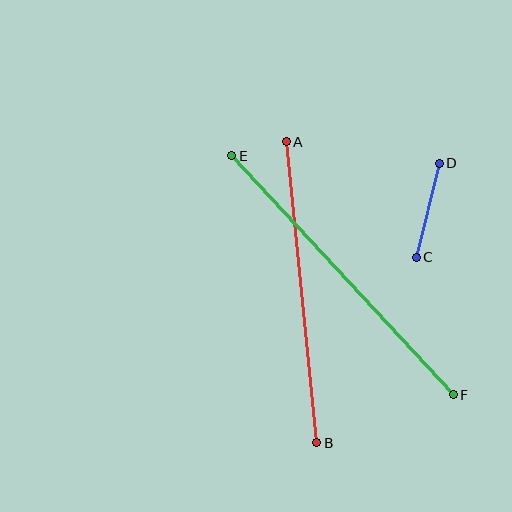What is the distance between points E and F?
The distance is approximately 326 pixels.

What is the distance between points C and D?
The distance is approximately 97 pixels.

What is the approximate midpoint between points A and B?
The midpoint is at approximately (302, 292) pixels.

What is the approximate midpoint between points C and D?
The midpoint is at approximately (428, 210) pixels.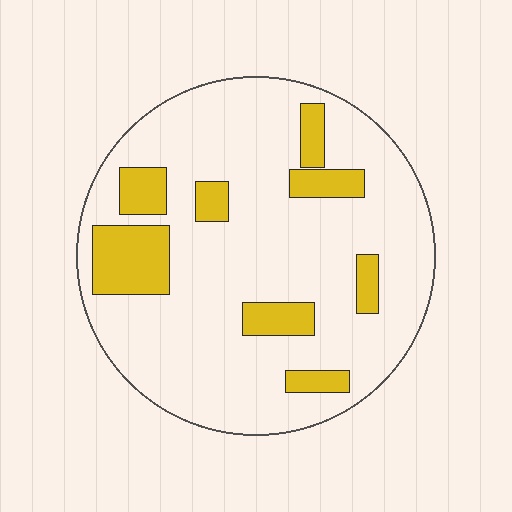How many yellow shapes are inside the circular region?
8.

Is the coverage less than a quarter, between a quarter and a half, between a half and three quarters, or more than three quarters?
Less than a quarter.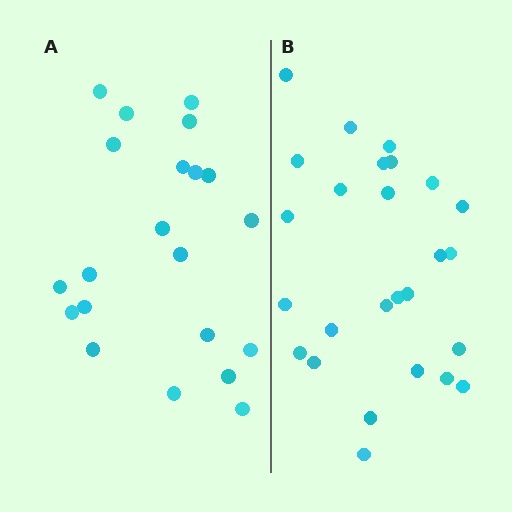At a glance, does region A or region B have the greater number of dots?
Region B (the right region) has more dots.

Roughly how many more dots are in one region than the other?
Region B has about 5 more dots than region A.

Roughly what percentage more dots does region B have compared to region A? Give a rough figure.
About 25% more.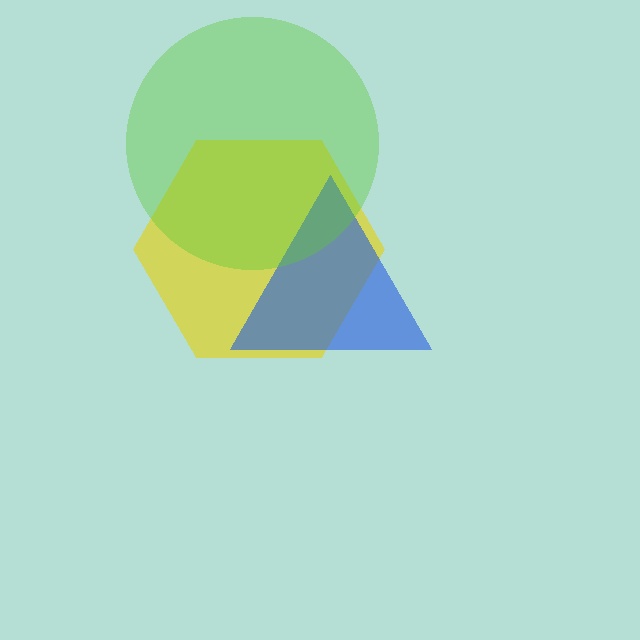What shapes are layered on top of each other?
The layered shapes are: a yellow hexagon, a blue triangle, a lime circle.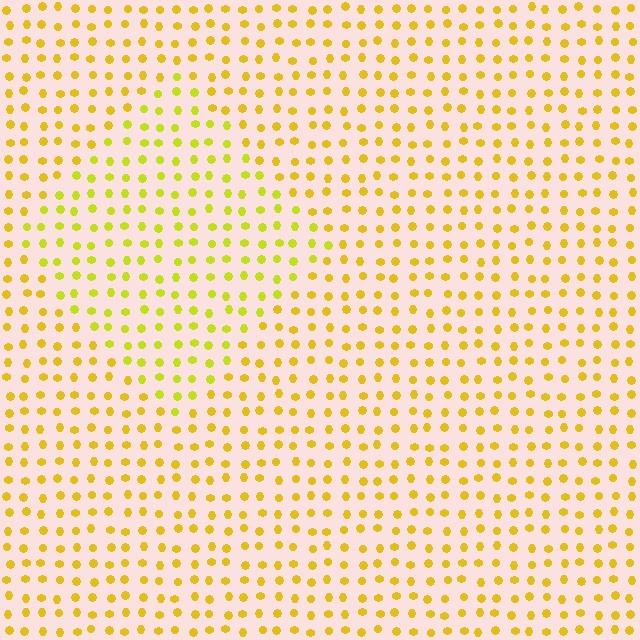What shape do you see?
I see a diamond.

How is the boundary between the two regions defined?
The boundary is defined purely by a slight shift in hue (about 21 degrees). Spacing, size, and orientation are identical on both sides.